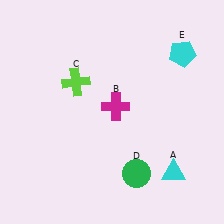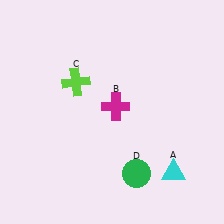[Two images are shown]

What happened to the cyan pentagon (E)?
The cyan pentagon (E) was removed in Image 2. It was in the top-right area of Image 1.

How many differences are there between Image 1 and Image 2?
There is 1 difference between the two images.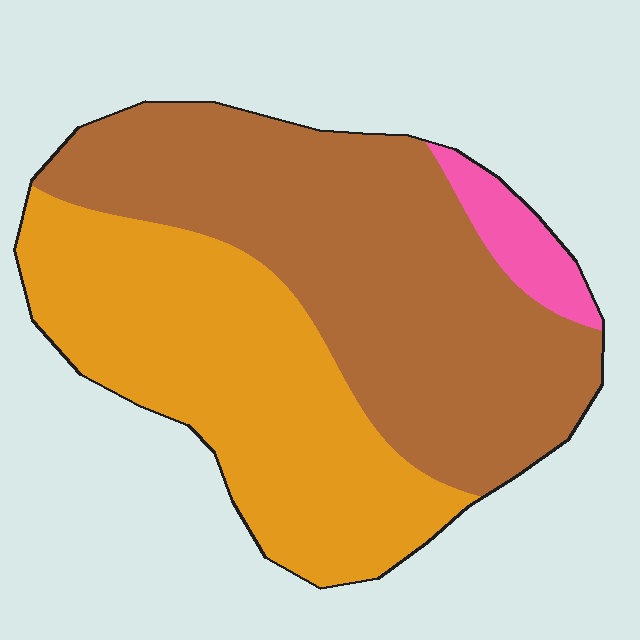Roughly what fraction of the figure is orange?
Orange takes up about two fifths (2/5) of the figure.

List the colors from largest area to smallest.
From largest to smallest: brown, orange, pink.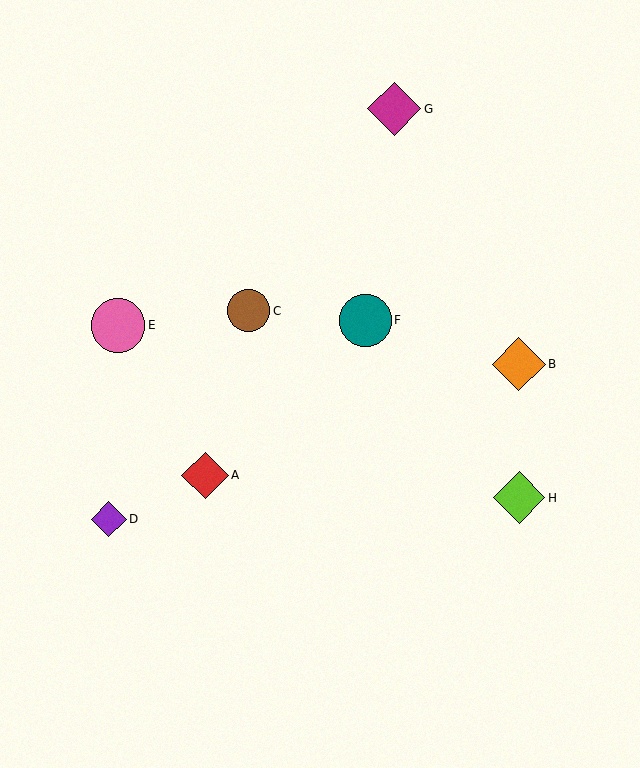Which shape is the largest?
The pink circle (labeled E) is the largest.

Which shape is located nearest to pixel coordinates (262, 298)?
The brown circle (labeled C) at (248, 311) is nearest to that location.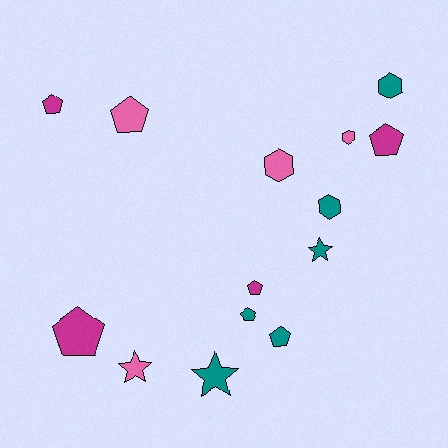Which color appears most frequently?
Teal, with 6 objects.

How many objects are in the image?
There are 14 objects.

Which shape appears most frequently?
Pentagon, with 7 objects.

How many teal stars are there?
There are 2 teal stars.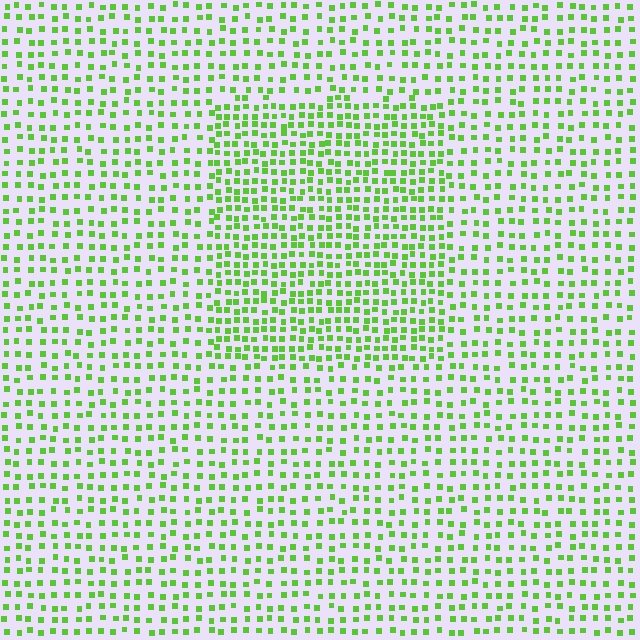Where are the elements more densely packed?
The elements are more densely packed inside the rectangle boundary.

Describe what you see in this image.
The image contains small lime elements arranged at two different densities. A rectangle-shaped region is visible where the elements are more densely packed than the surrounding area.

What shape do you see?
I see a rectangle.